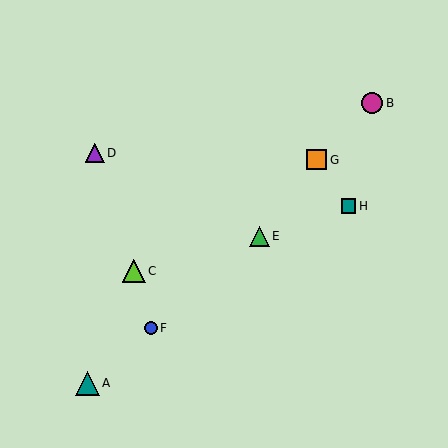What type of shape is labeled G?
Shape G is an orange square.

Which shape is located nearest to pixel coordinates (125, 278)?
The lime triangle (labeled C) at (134, 271) is nearest to that location.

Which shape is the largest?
The teal triangle (labeled A) is the largest.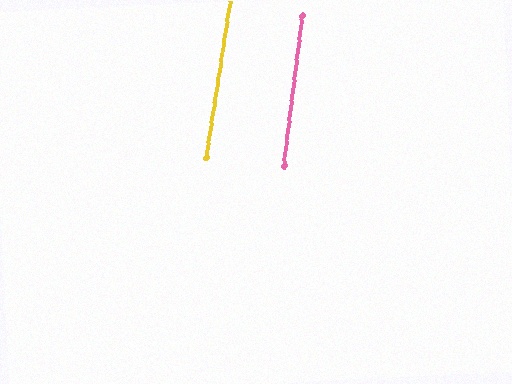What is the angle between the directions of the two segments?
Approximately 2 degrees.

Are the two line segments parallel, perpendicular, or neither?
Parallel — their directions differ by only 1.6°.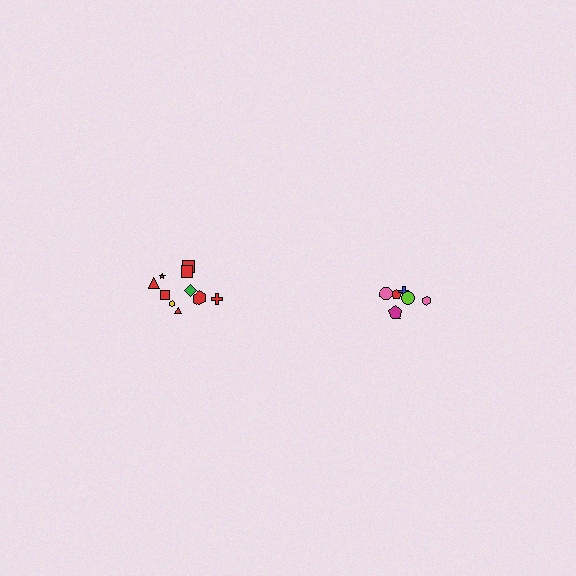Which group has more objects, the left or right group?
The left group.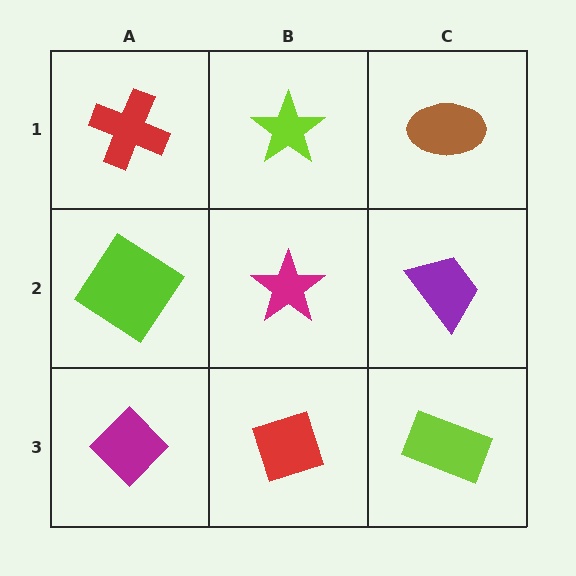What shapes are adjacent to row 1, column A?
A lime diamond (row 2, column A), a lime star (row 1, column B).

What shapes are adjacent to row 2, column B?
A lime star (row 1, column B), a red diamond (row 3, column B), a lime diamond (row 2, column A), a purple trapezoid (row 2, column C).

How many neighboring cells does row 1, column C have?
2.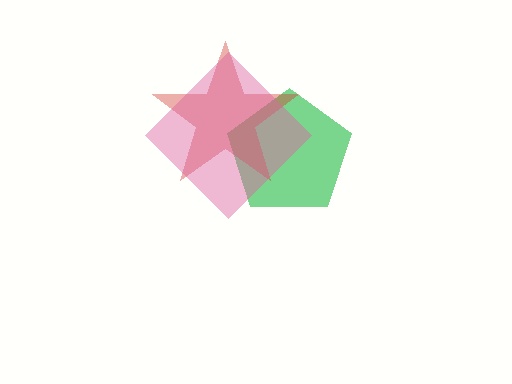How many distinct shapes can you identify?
There are 3 distinct shapes: a green pentagon, a red star, a pink diamond.